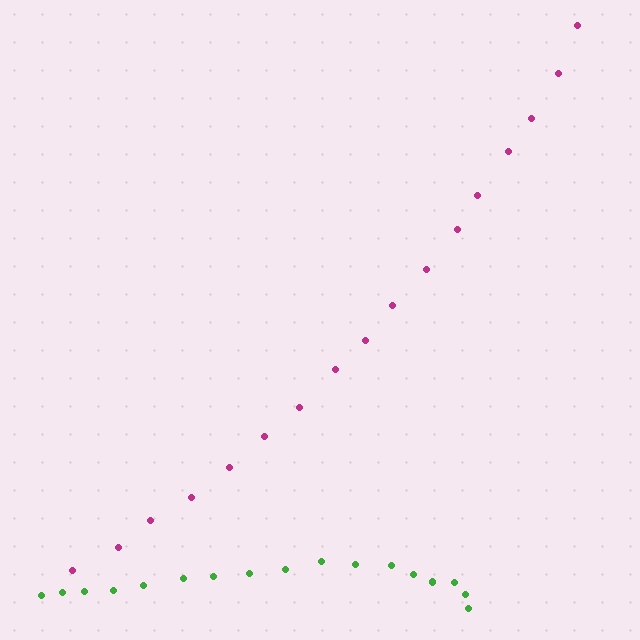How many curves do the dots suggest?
There are 2 distinct paths.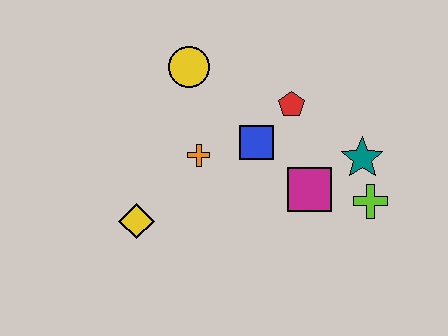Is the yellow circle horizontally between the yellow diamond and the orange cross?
Yes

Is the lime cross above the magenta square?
No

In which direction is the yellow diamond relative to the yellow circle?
The yellow diamond is below the yellow circle.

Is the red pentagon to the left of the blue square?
No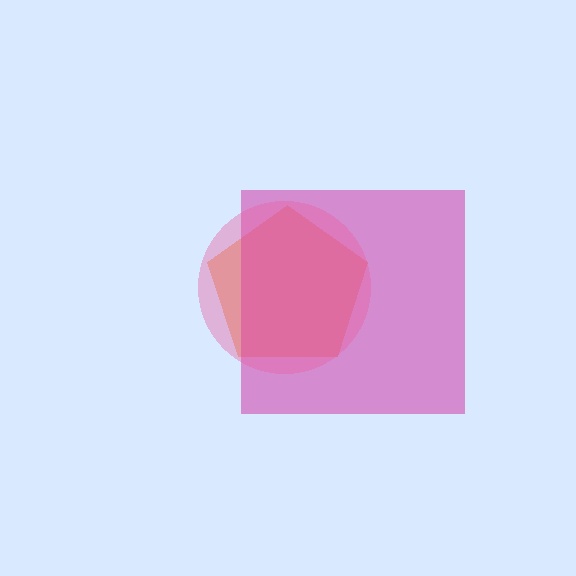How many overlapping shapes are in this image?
There are 3 overlapping shapes in the image.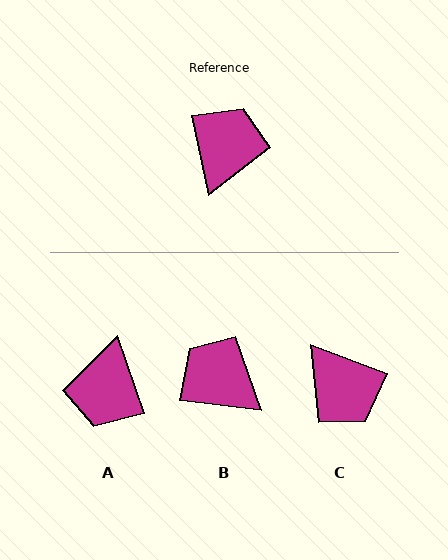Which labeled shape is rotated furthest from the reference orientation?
A, about 173 degrees away.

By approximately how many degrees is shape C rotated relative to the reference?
Approximately 123 degrees clockwise.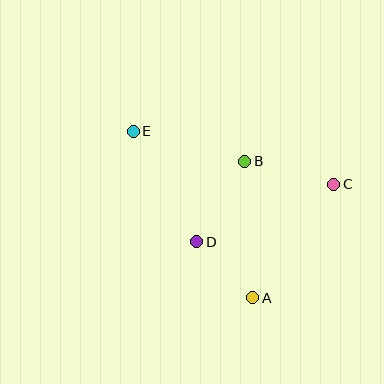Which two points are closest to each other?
Points A and D are closest to each other.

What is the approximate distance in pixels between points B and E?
The distance between B and E is approximately 116 pixels.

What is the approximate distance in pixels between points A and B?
The distance between A and B is approximately 137 pixels.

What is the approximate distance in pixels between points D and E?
The distance between D and E is approximately 128 pixels.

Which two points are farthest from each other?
Points C and E are farthest from each other.